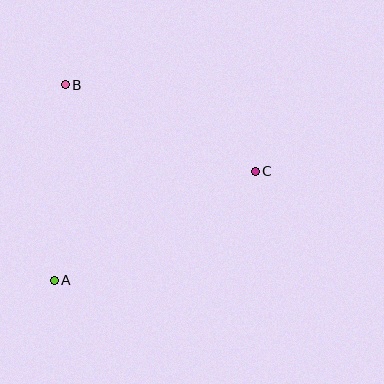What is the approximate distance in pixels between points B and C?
The distance between B and C is approximately 209 pixels.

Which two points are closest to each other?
Points A and B are closest to each other.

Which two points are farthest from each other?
Points A and C are farthest from each other.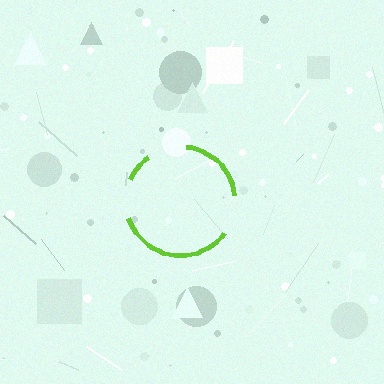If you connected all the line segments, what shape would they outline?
They would outline a circle.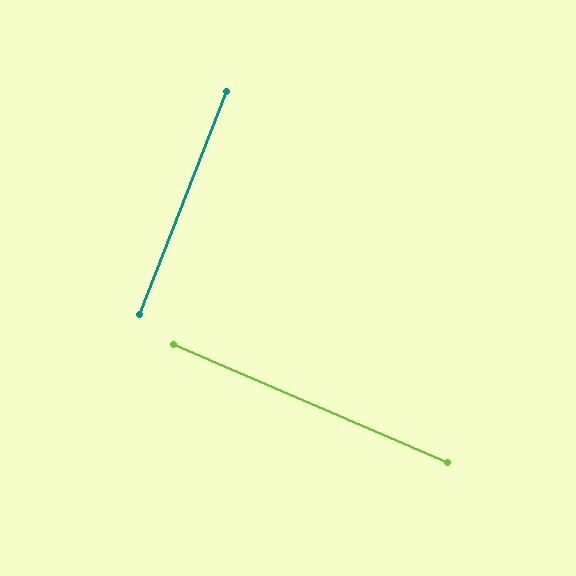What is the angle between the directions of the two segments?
Approximately 88 degrees.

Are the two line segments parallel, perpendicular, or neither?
Perpendicular — they meet at approximately 88°.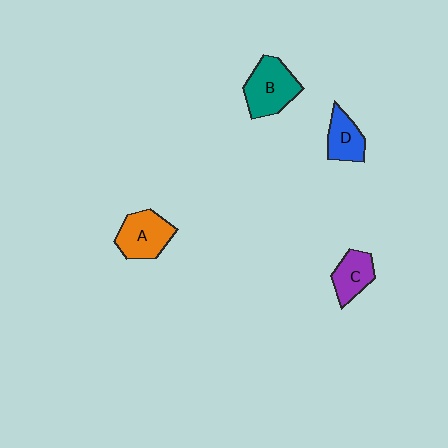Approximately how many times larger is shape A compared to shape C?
Approximately 1.3 times.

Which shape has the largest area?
Shape B (teal).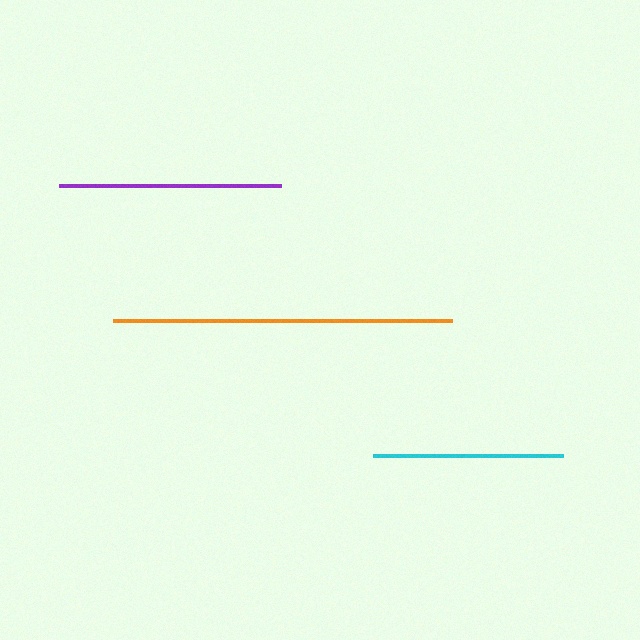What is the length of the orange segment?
The orange segment is approximately 339 pixels long.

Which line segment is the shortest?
The cyan line is the shortest at approximately 190 pixels.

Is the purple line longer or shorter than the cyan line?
The purple line is longer than the cyan line.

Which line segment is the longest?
The orange line is the longest at approximately 339 pixels.